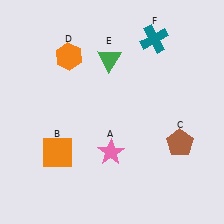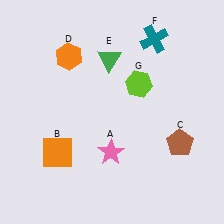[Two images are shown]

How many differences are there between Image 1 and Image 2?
There is 1 difference between the two images.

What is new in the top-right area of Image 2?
A lime hexagon (G) was added in the top-right area of Image 2.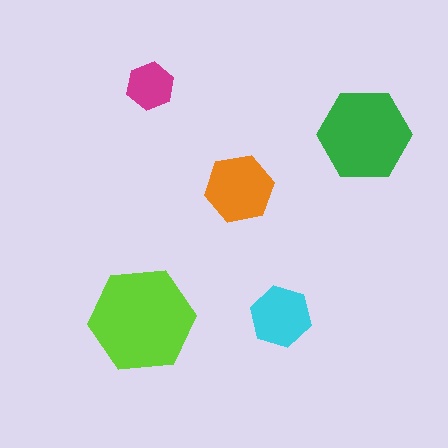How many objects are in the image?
There are 5 objects in the image.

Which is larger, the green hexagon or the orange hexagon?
The green one.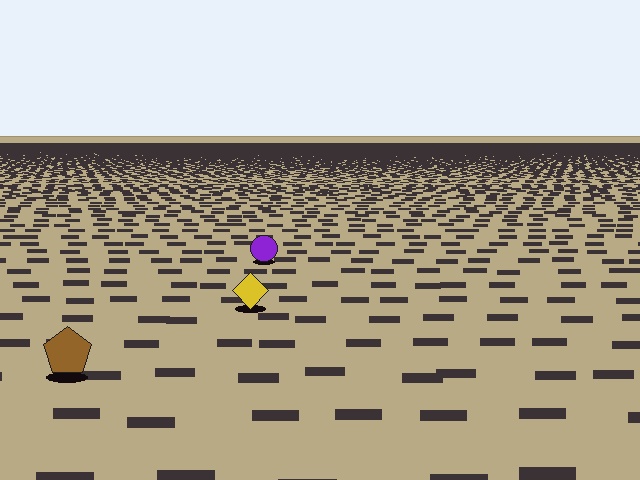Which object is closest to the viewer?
The brown pentagon is closest. The texture marks near it are larger and more spread out.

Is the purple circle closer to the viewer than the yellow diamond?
No. The yellow diamond is closer — you can tell from the texture gradient: the ground texture is coarser near it.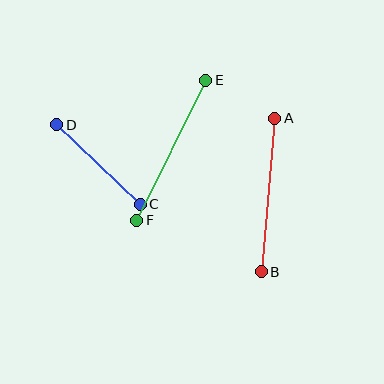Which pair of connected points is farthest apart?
Points E and F are farthest apart.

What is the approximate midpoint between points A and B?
The midpoint is at approximately (268, 195) pixels.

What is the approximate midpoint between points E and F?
The midpoint is at approximately (171, 150) pixels.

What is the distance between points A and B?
The distance is approximately 154 pixels.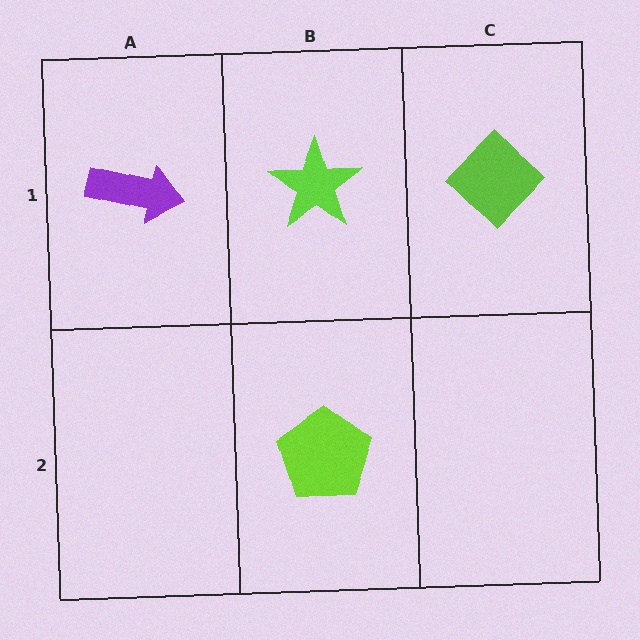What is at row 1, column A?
A purple arrow.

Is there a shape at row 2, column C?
No, that cell is empty.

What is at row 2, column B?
A lime pentagon.